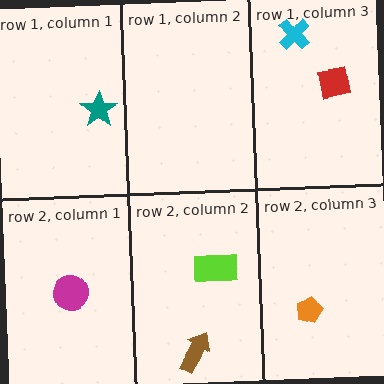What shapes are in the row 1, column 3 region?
The red square, the cyan cross.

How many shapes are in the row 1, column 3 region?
2.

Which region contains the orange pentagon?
The row 2, column 3 region.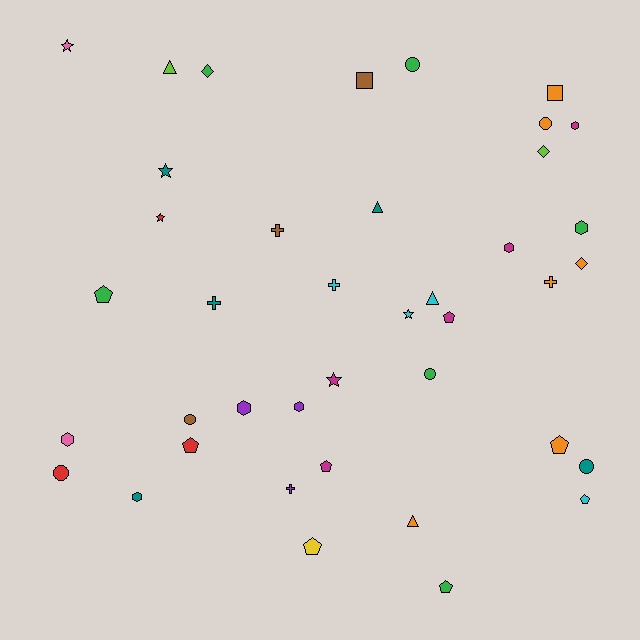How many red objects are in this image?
There are 3 red objects.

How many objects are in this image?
There are 40 objects.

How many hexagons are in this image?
There are 7 hexagons.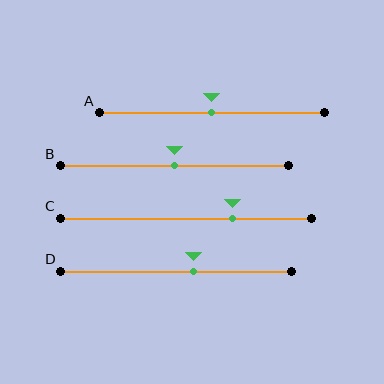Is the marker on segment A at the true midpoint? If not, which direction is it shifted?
Yes, the marker on segment A is at the true midpoint.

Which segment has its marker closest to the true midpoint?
Segment A has its marker closest to the true midpoint.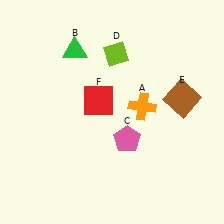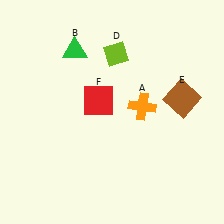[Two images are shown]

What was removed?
The pink pentagon (C) was removed in Image 2.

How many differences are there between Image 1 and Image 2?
There is 1 difference between the two images.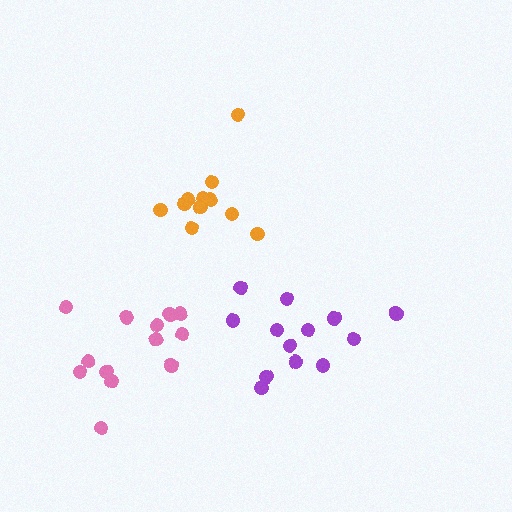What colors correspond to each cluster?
The clusters are colored: pink, orange, purple.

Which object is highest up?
The orange cluster is topmost.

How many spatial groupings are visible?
There are 3 spatial groupings.